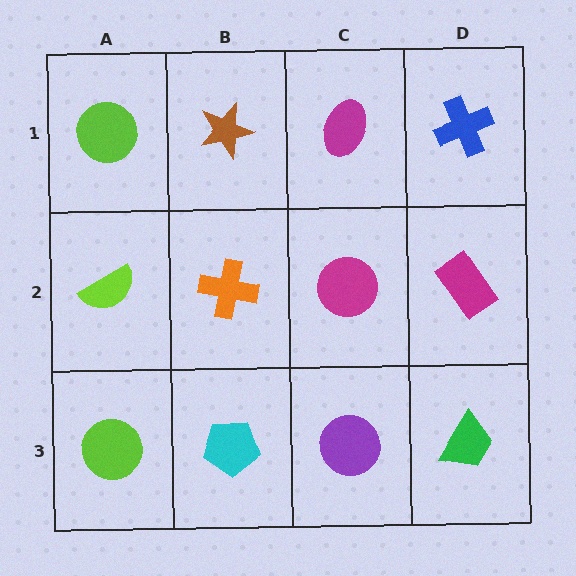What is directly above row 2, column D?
A blue cross.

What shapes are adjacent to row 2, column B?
A brown star (row 1, column B), a cyan pentagon (row 3, column B), a lime semicircle (row 2, column A), a magenta circle (row 2, column C).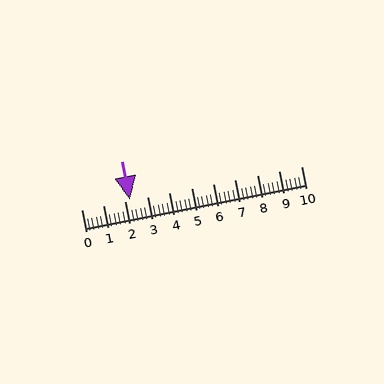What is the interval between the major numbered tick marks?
The major tick marks are spaced 1 units apart.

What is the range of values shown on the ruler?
The ruler shows values from 0 to 10.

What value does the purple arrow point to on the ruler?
The purple arrow points to approximately 2.2.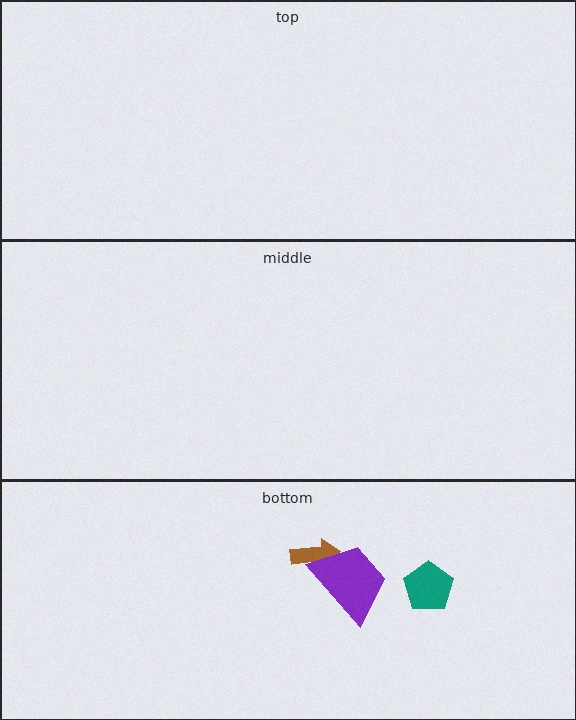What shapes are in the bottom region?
The brown arrow, the teal pentagon, the purple trapezoid.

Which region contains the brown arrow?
The bottom region.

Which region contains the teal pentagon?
The bottom region.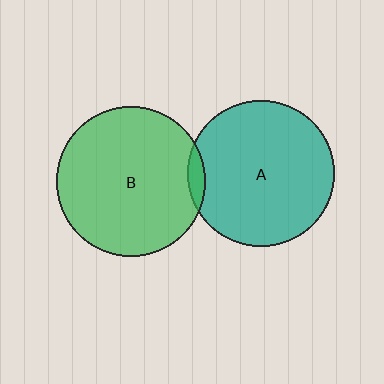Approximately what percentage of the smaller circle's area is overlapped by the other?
Approximately 5%.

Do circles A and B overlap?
Yes.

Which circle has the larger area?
Circle B (green).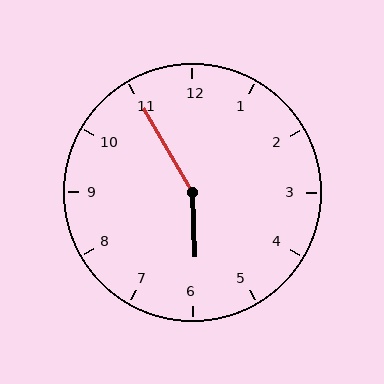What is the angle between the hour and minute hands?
Approximately 152 degrees.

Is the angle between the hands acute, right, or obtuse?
It is obtuse.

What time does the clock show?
5:55.